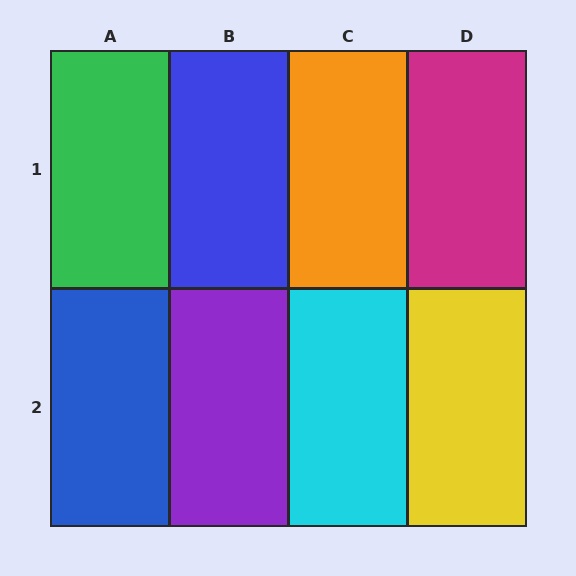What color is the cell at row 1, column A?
Green.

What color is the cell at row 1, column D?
Magenta.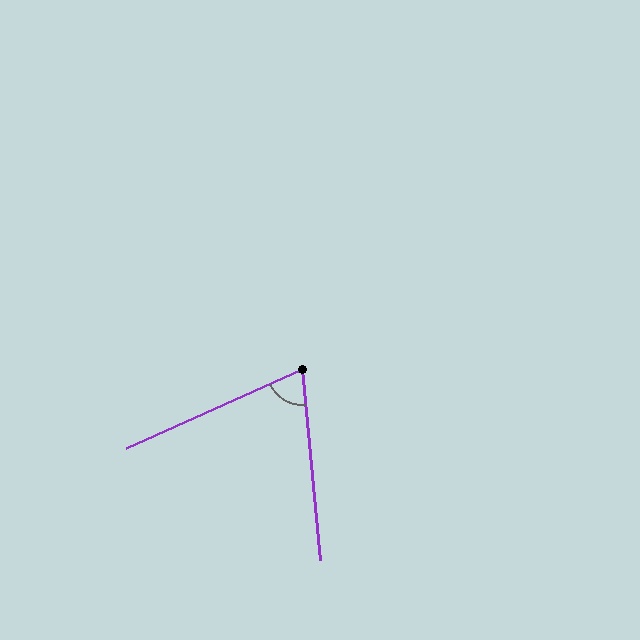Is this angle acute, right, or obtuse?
It is acute.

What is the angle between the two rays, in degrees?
Approximately 71 degrees.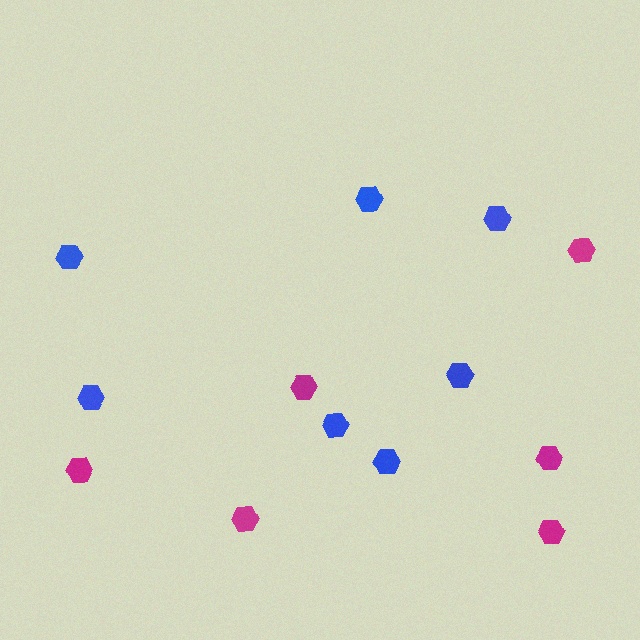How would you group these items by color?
There are 2 groups: one group of blue hexagons (7) and one group of magenta hexagons (6).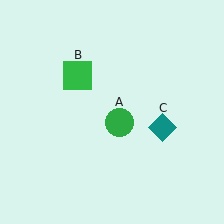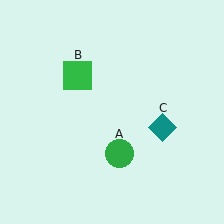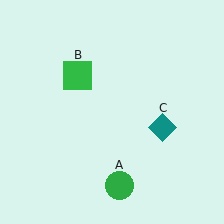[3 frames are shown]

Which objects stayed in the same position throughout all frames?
Green square (object B) and teal diamond (object C) remained stationary.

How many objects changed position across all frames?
1 object changed position: green circle (object A).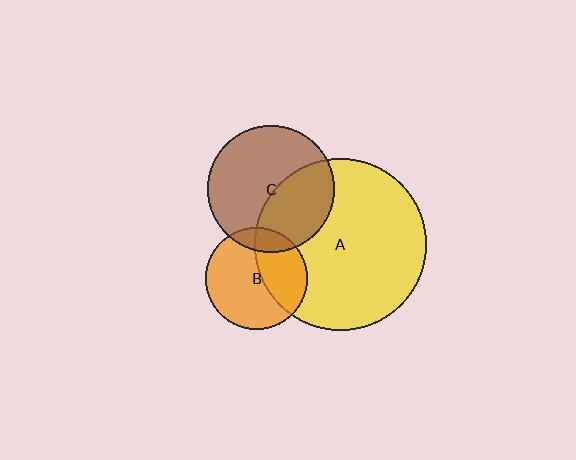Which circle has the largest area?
Circle A (yellow).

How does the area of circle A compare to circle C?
Approximately 1.8 times.